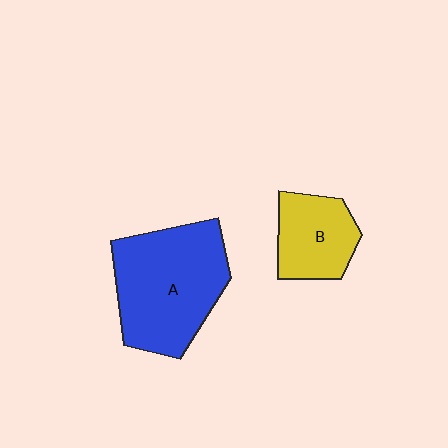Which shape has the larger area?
Shape A (blue).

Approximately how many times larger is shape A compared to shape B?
Approximately 1.9 times.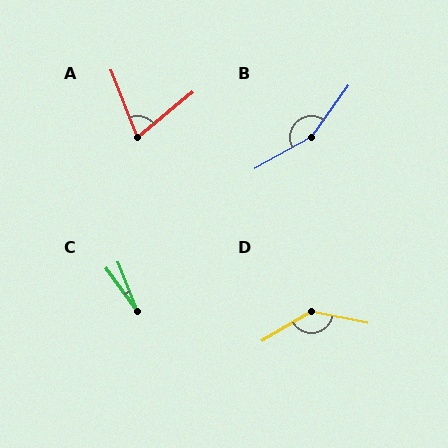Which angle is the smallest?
C, at approximately 15 degrees.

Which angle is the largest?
B, at approximately 155 degrees.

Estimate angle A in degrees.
Approximately 72 degrees.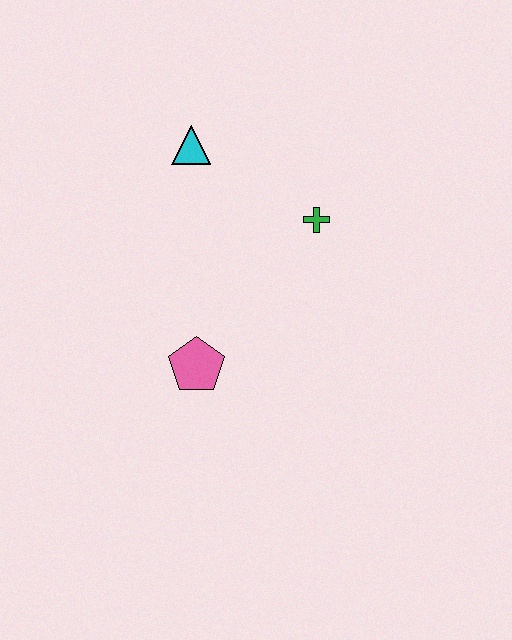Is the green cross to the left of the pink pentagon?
No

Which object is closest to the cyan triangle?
The green cross is closest to the cyan triangle.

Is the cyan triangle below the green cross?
No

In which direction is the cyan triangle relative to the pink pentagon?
The cyan triangle is above the pink pentagon.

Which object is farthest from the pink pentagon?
The cyan triangle is farthest from the pink pentagon.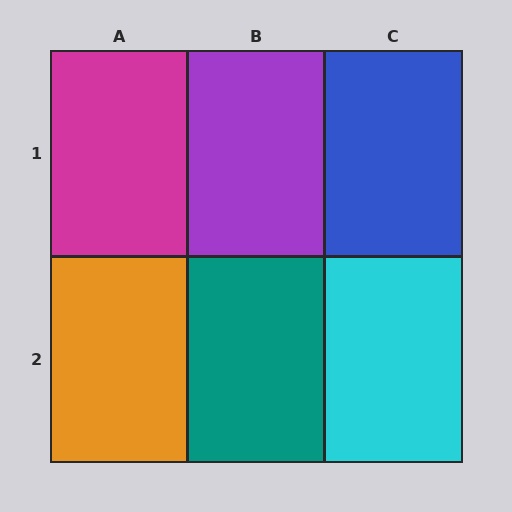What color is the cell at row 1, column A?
Magenta.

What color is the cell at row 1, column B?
Purple.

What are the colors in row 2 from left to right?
Orange, teal, cyan.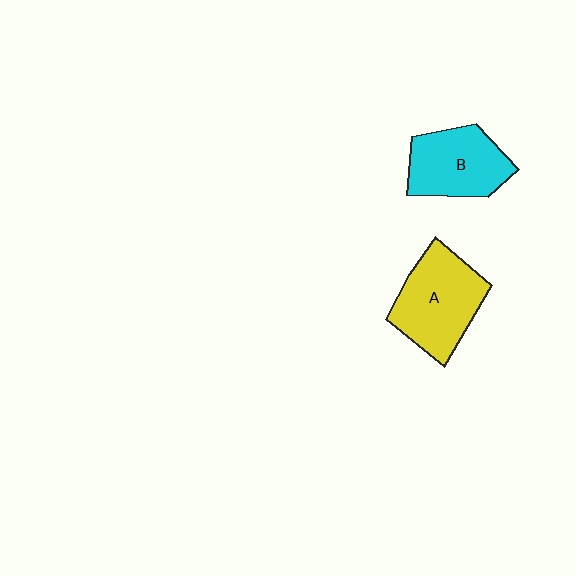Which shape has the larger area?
Shape A (yellow).